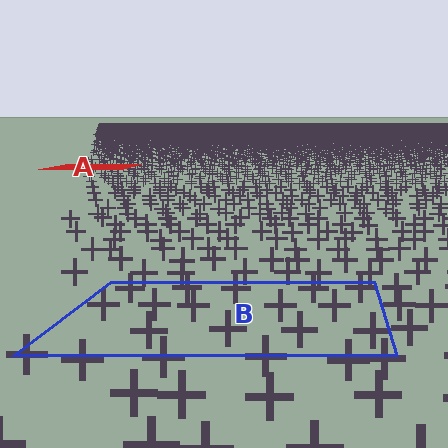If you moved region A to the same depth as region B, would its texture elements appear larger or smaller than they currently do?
They would appear larger. At a closer depth, the same texture elements are projected at a bigger on-screen size.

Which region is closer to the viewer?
Region B is closer. The texture elements there are larger and more spread out.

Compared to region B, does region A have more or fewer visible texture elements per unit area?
Region A has more texture elements per unit area — they are packed more densely because it is farther away.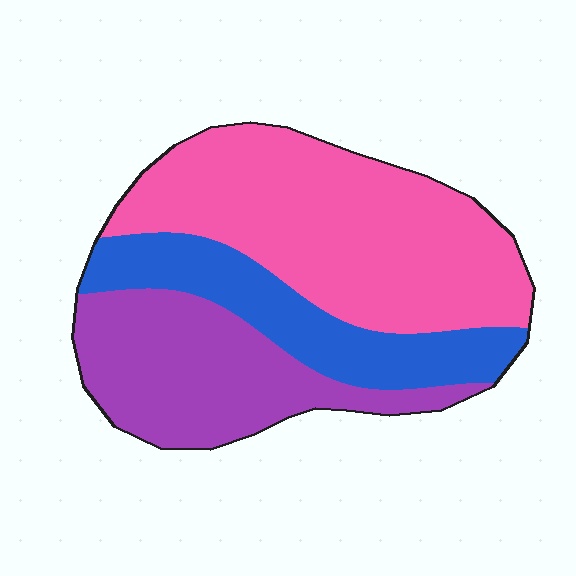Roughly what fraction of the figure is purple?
Purple covers 29% of the figure.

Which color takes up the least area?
Blue, at roughly 25%.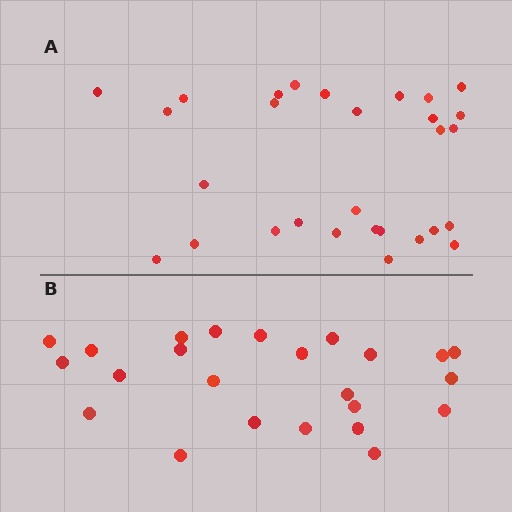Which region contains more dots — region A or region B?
Region A (the top region) has more dots.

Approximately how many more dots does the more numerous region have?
Region A has about 5 more dots than region B.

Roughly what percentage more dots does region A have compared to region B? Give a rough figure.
About 20% more.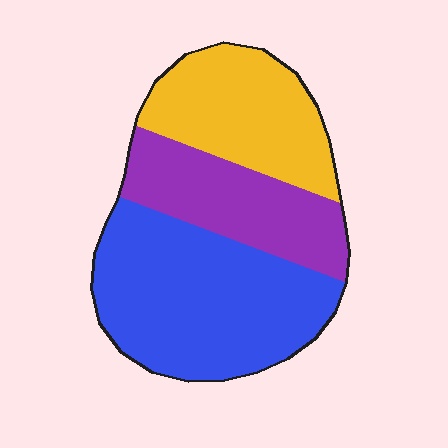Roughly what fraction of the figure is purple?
Purple covers around 25% of the figure.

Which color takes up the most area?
Blue, at roughly 45%.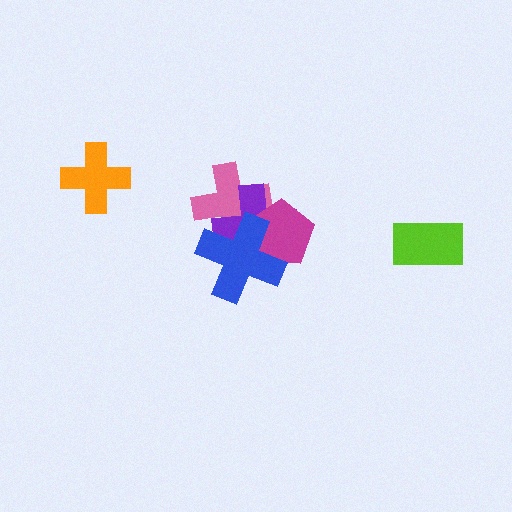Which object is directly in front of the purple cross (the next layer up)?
The magenta pentagon is directly in front of the purple cross.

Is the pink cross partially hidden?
Yes, it is partially covered by another shape.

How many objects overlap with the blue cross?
3 objects overlap with the blue cross.